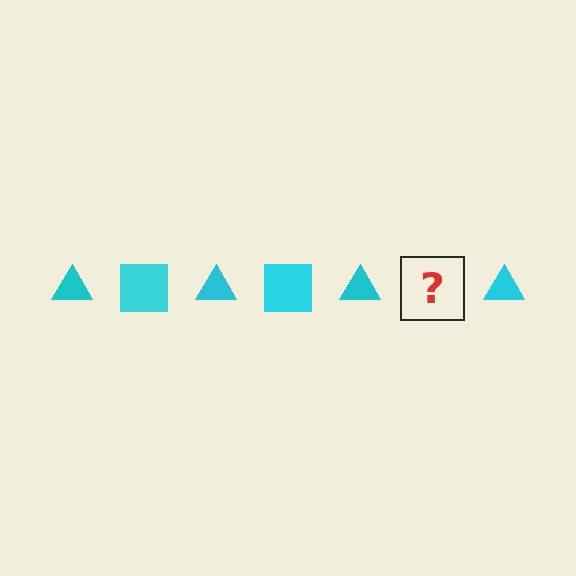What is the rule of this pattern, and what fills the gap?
The rule is that the pattern cycles through triangle, square shapes in cyan. The gap should be filled with a cyan square.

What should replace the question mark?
The question mark should be replaced with a cyan square.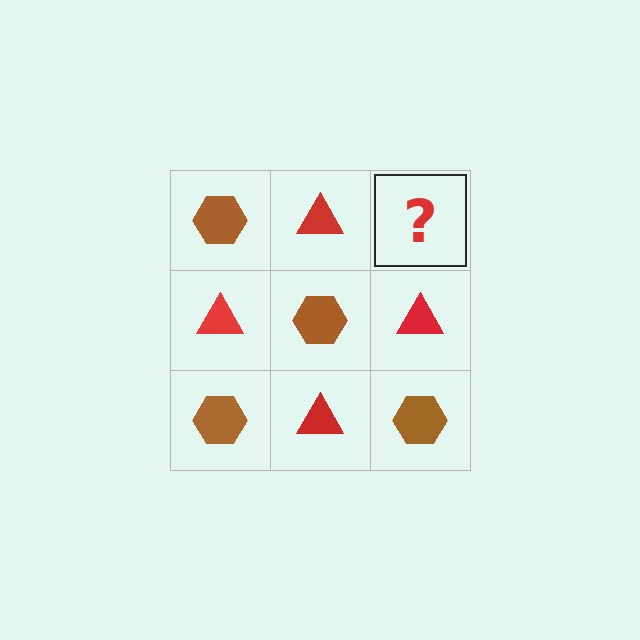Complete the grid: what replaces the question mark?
The question mark should be replaced with a brown hexagon.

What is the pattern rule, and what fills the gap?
The rule is that it alternates brown hexagon and red triangle in a checkerboard pattern. The gap should be filled with a brown hexagon.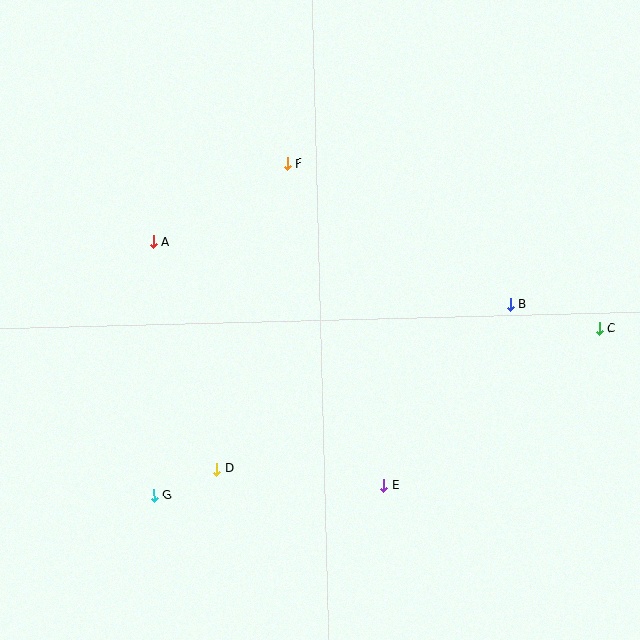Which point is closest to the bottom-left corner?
Point G is closest to the bottom-left corner.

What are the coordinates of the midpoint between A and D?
The midpoint between A and D is at (185, 356).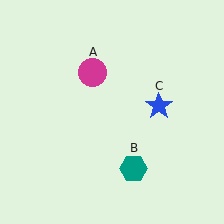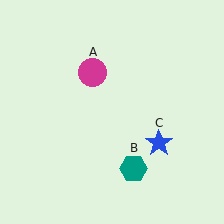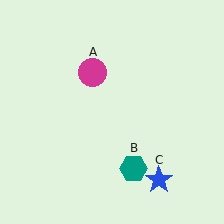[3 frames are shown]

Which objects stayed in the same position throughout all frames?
Magenta circle (object A) and teal hexagon (object B) remained stationary.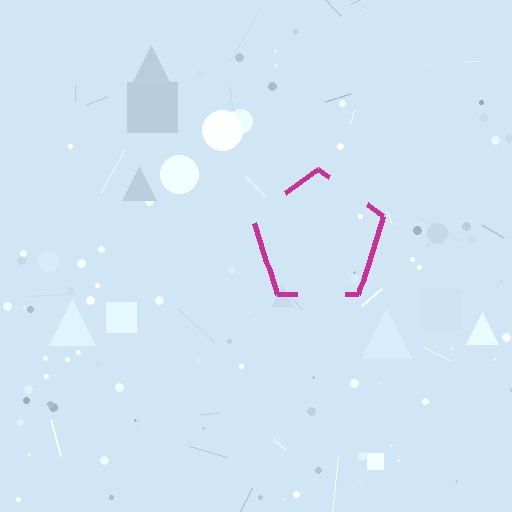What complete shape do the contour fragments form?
The contour fragments form a pentagon.